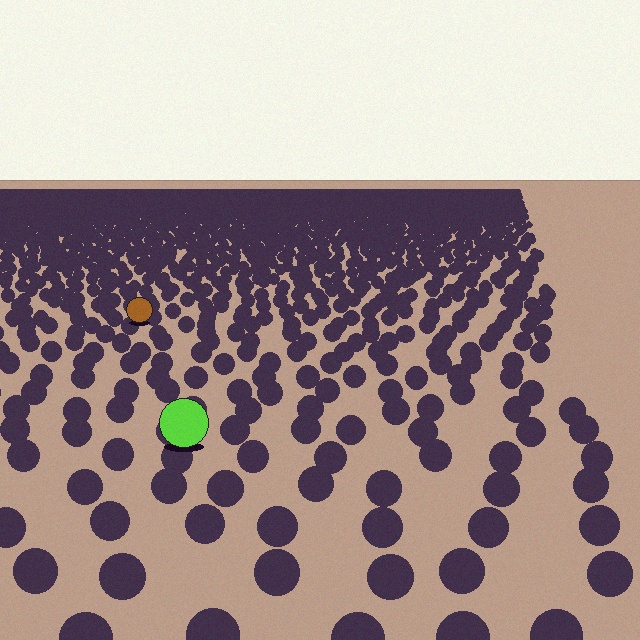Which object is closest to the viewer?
The lime circle is closest. The texture marks near it are larger and more spread out.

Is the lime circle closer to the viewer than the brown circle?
Yes. The lime circle is closer — you can tell from the texture gradient: the ground texture is coarser near it.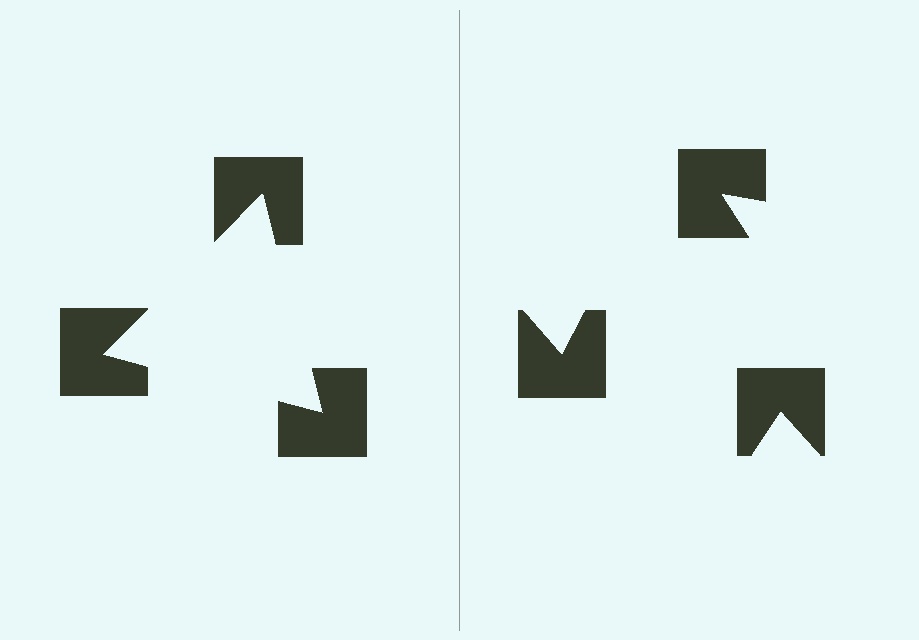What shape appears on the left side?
An illusory triangle.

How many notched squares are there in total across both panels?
6 — 3 on each side.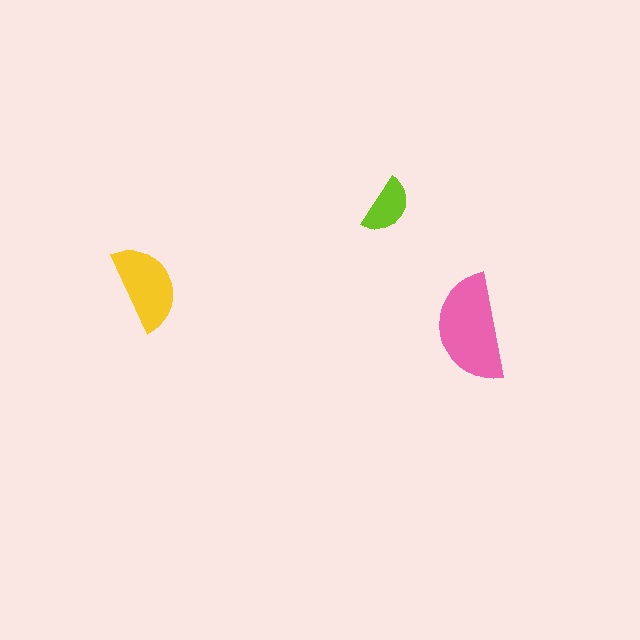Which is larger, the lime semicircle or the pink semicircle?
The pink one.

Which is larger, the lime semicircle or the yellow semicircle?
The yellow one.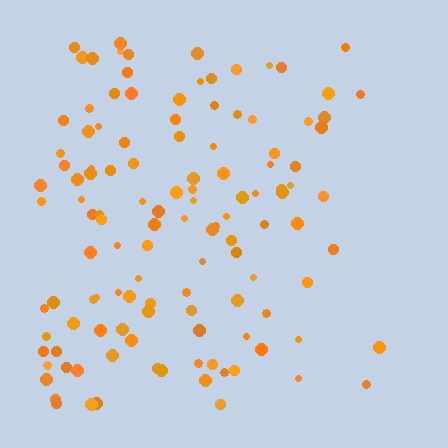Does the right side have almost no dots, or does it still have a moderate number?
Still a moderate number, just noticeably fewer than the left.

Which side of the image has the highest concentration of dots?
The left.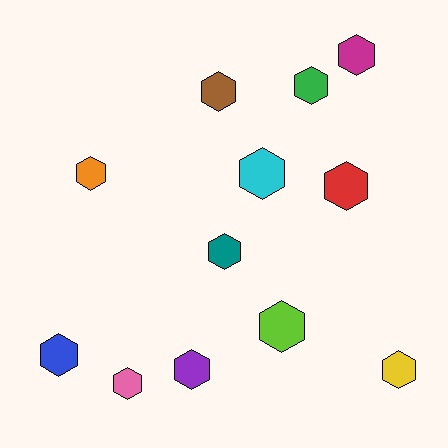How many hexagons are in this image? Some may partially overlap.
There are 12 hexagons.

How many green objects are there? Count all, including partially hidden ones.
There is 1 green object.